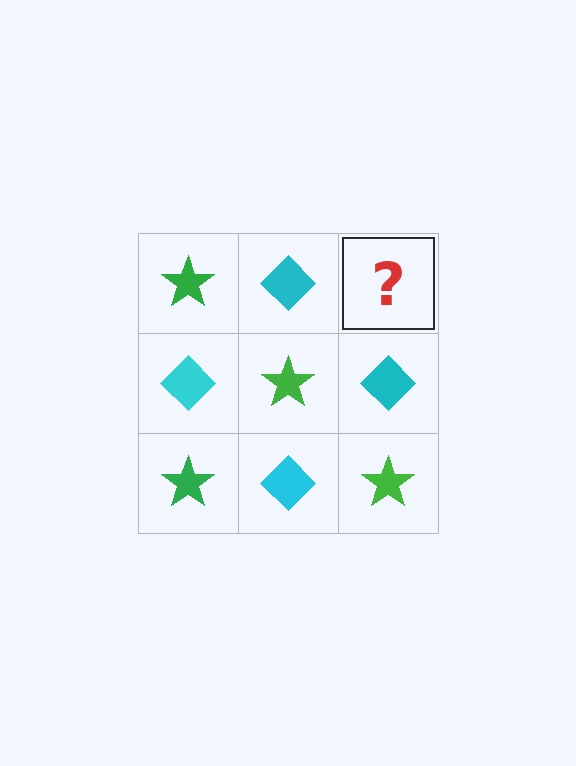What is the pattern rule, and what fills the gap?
The rule is that it alternates green star and cyan diamond in a checkerboard pattern. The gap should be filled with a green star.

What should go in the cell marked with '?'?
The missing cell should contain a green star.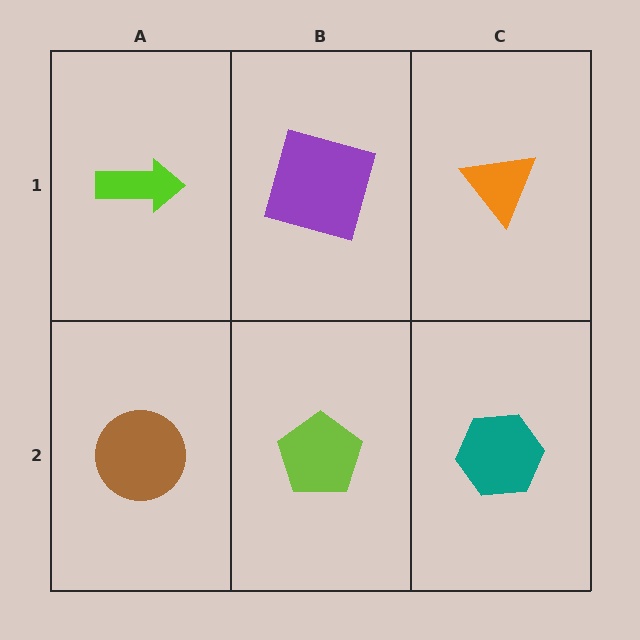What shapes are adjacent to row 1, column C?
A teal hexagon (row 2, column C), a purple square (row 1, column B).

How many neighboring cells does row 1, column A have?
2.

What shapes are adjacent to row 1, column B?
A lime pentagon (row 2, column B), a lime arrow (row 1, column A), an orange triangle (row 1, column C).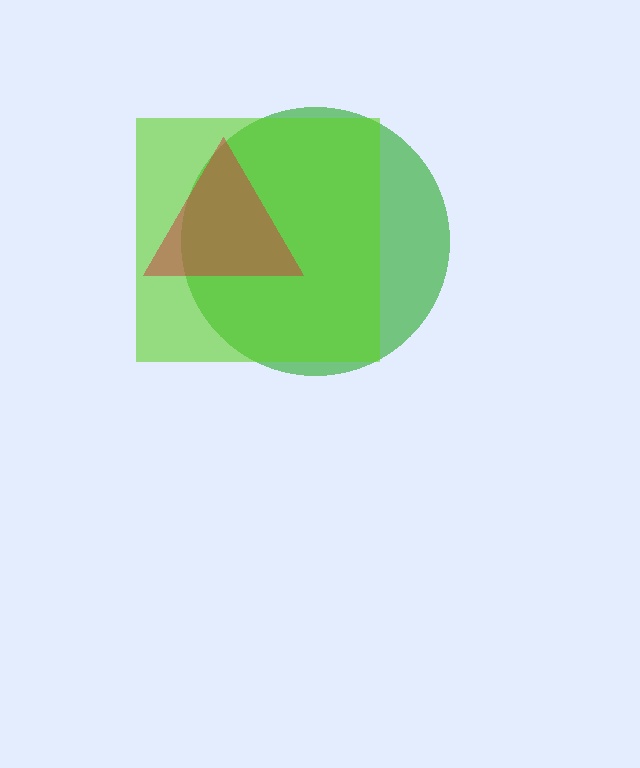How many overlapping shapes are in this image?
There are 3 overlapping shapes in the image.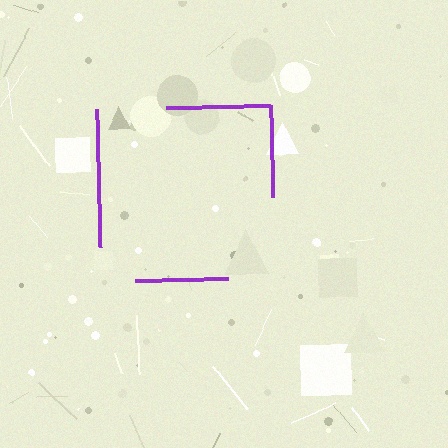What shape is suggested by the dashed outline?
The dashed outline suggests a square.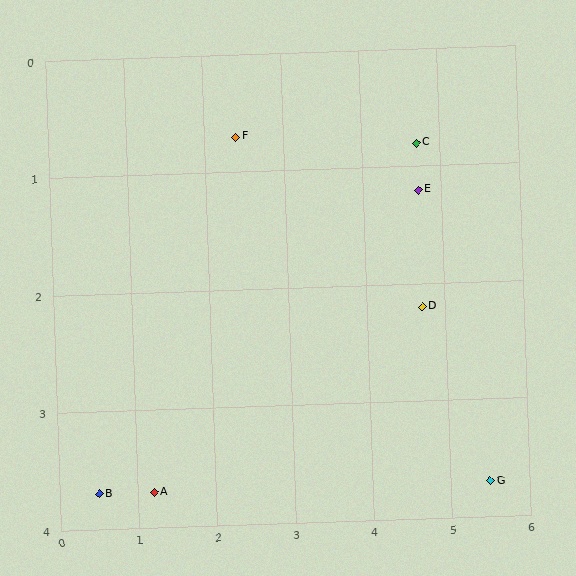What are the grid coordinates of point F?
Point F is at approximately (2.4, 0.7).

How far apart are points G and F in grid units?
Points G and F are about 4.3 grid units apart.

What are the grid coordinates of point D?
Point D is at approximately (4.7, 2.2).